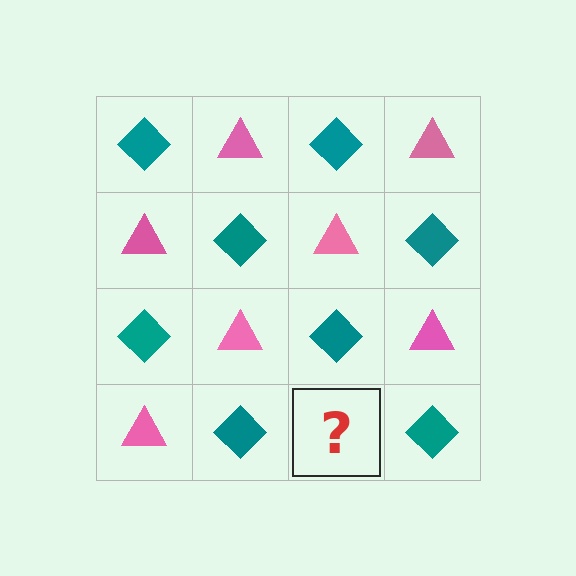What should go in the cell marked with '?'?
The missing cell should contain a pink triangle.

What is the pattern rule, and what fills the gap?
The rule is that it alternates teal diamond and pink triangle in a checkerboard pattern. The gap should be filled with a pink triangle.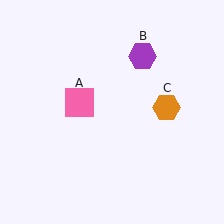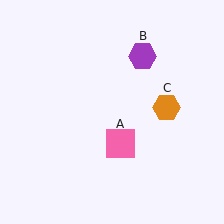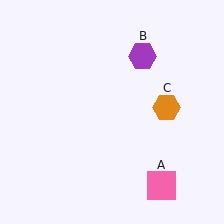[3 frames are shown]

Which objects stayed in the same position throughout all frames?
Purple hexagon (object B) and orange hexagon (object C) remained stationary.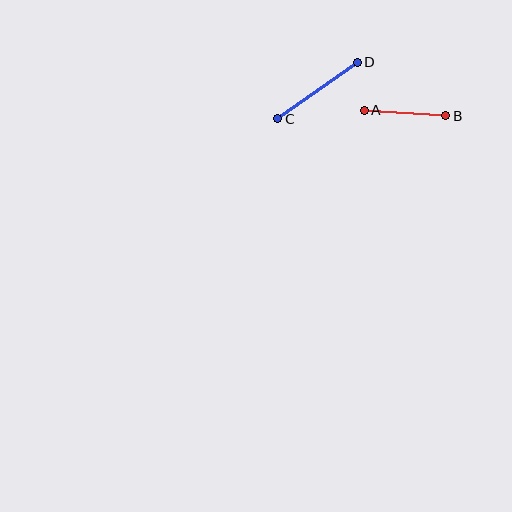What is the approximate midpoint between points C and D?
The midpoint is at approximately (318, 90) pixels.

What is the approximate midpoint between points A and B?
The midpoint is at approximately (405, 113) pixels.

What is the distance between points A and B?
The distance is approximately 82 pixels.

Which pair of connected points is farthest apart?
Points C and D are farthest apart.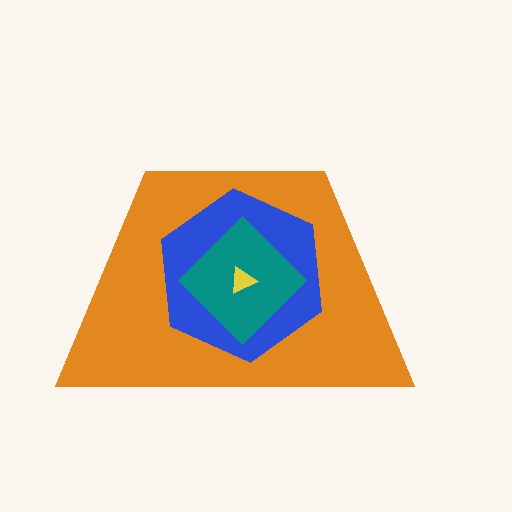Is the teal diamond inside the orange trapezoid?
Yes.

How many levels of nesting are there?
4.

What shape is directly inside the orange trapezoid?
The blue hexagon.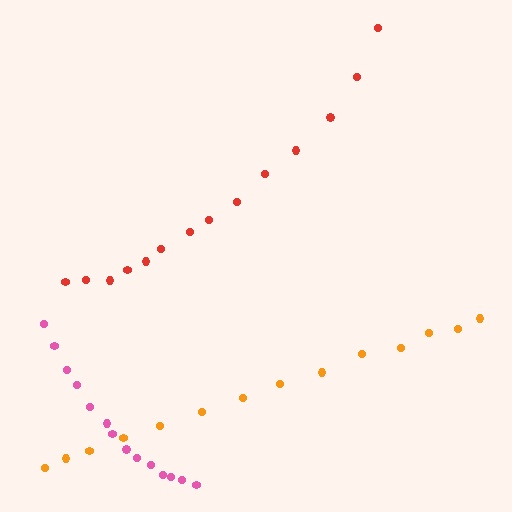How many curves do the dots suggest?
There are 3 distinct paths.